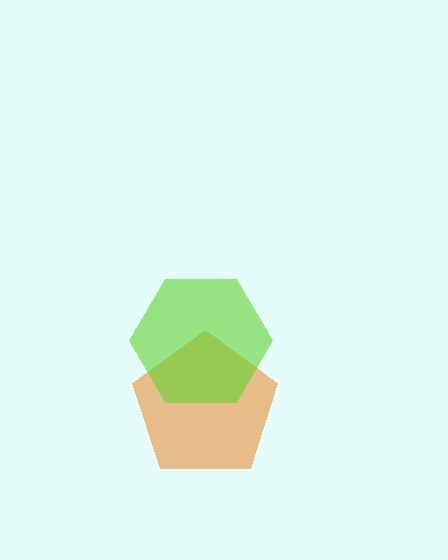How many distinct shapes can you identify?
There are 2 distinct shapes: an orange pentagon, a lime hexagon.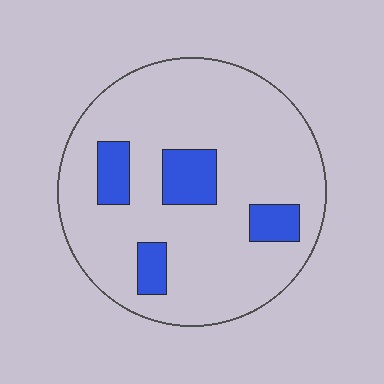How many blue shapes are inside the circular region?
4.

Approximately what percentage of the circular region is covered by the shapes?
Approximately 15%.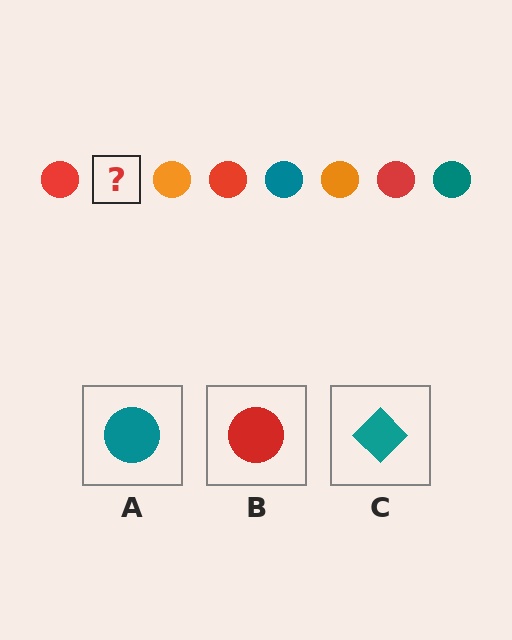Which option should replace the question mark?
Option A.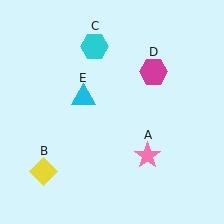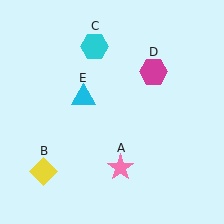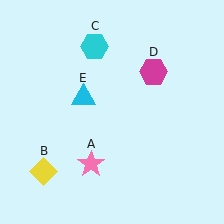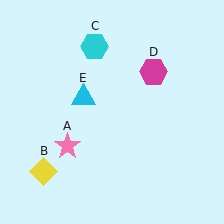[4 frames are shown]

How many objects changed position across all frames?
1 object changed position: pink star (object A).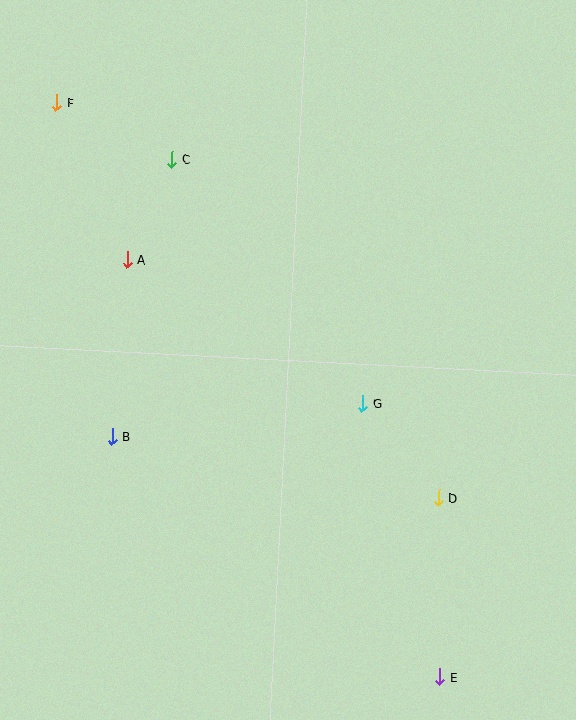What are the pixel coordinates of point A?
Point A is at (127, 260).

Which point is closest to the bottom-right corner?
Point E is closest to the bottom-right corner.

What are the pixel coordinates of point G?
Point G is at (363, 403).